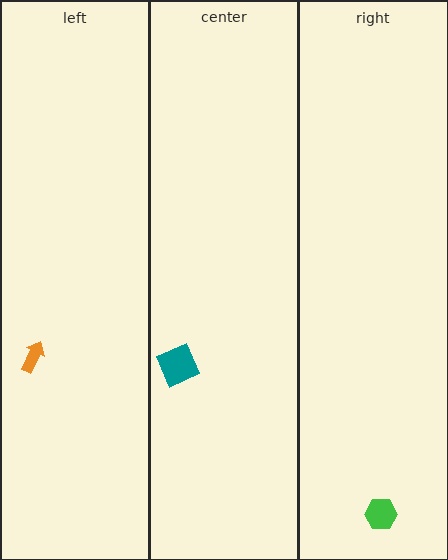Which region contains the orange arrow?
The left region.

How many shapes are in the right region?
1.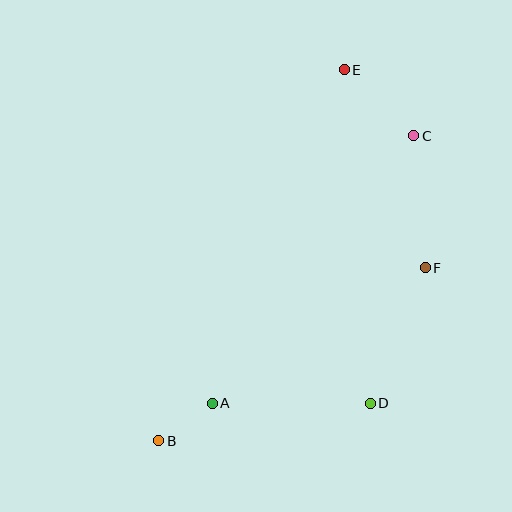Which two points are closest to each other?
Points A and B are closest to each other.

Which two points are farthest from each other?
Points B and E are farthest from each other.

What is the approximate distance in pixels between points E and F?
The distance between E and F is approximately 214 pixels.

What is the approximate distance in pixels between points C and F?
The distance between C and F is approximately 133 pixels.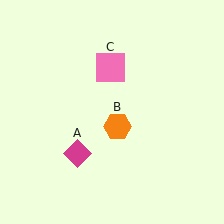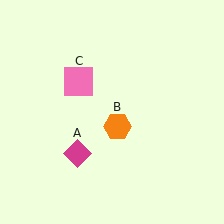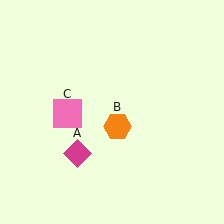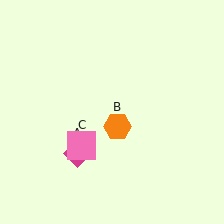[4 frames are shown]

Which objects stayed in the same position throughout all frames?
Magenta diamond (object A) and orange hexagon (object B) remained stationary.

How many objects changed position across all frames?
1 object changed position: pink square (object C).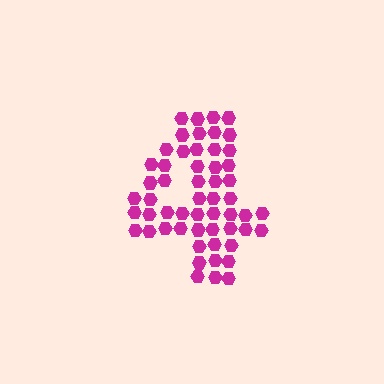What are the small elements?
The small elements are hexagons.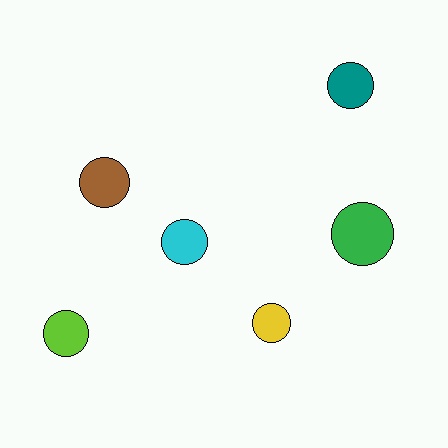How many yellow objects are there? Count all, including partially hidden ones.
There is 1 yellow object.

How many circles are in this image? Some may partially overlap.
There are 6 circles.